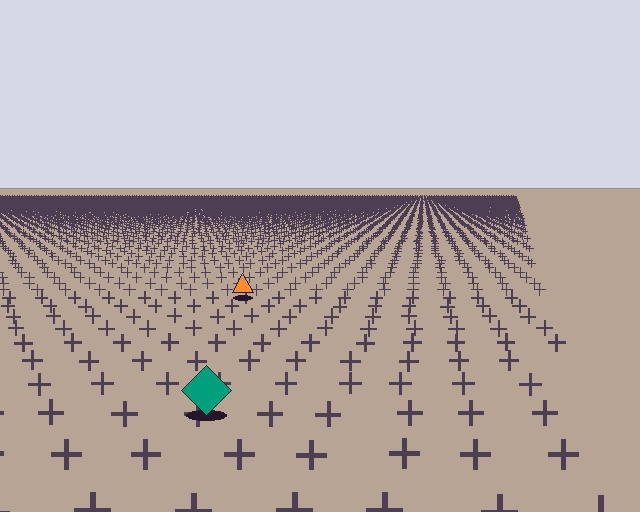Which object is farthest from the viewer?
The orange triangle is farthest from the viewer. It appears smaller and the ground texture around it is denser.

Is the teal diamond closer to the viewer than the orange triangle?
Yes. The teal diamond is closer — you can tell from the texture gradient: the ground texture is coarser near it.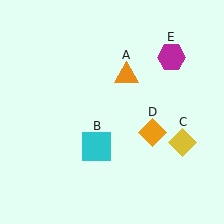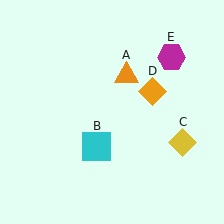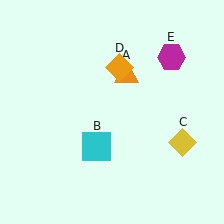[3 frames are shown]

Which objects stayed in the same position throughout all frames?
Orange triangle (object A) and cyan square (object B) and yellow diamond (object C) and magenta hexagon (object E) remained stationary.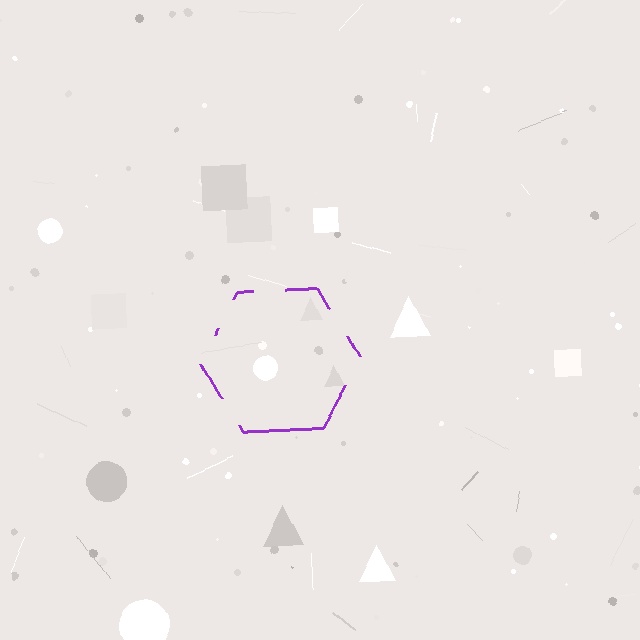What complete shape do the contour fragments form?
The contour fragments form a hexagon.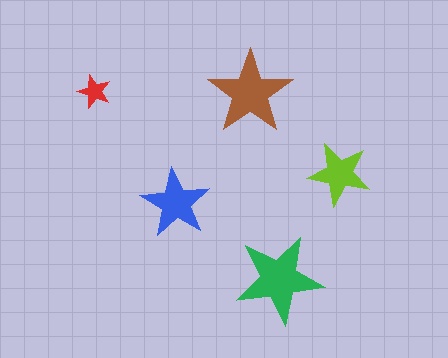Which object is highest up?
The red star is topmost.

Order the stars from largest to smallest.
the green one, the brown one, the blue one, the lime one, the red one.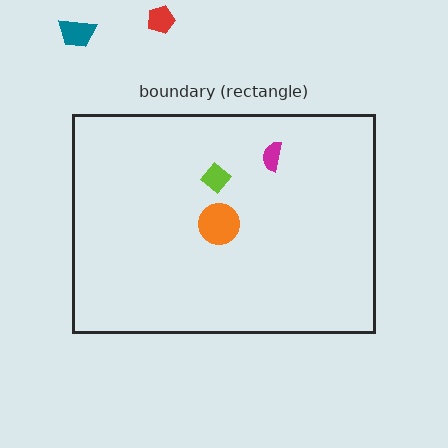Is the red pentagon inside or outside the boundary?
Outside.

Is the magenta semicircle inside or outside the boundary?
Inside.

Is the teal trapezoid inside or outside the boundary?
Outside.